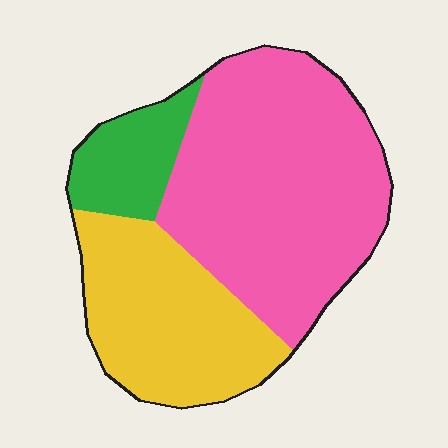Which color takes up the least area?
Green, at roughly 15%.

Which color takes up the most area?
Pink, at roughly 55%.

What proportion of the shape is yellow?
Yellow takes up about one third (1/3) of the shape.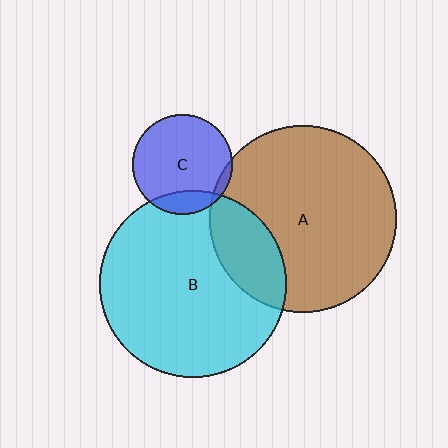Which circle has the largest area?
Circle A (brown).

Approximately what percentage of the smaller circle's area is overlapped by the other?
Approximately 15%.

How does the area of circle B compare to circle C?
Approximately 3.5 times.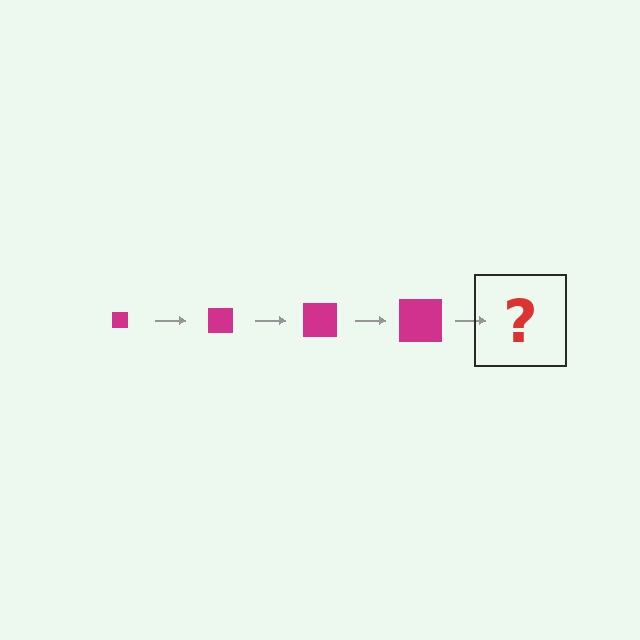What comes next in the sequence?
The next element should be a magenta square, larger than the previous one.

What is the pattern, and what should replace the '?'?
The pattern is that the square gets progressively larger each step. The '?' should be a magenta square, larger than the previous one.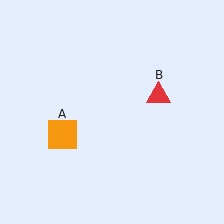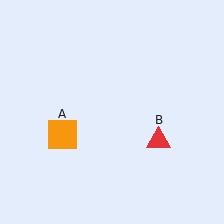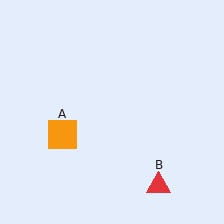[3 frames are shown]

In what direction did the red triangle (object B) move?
The red triangle (object B) moved down.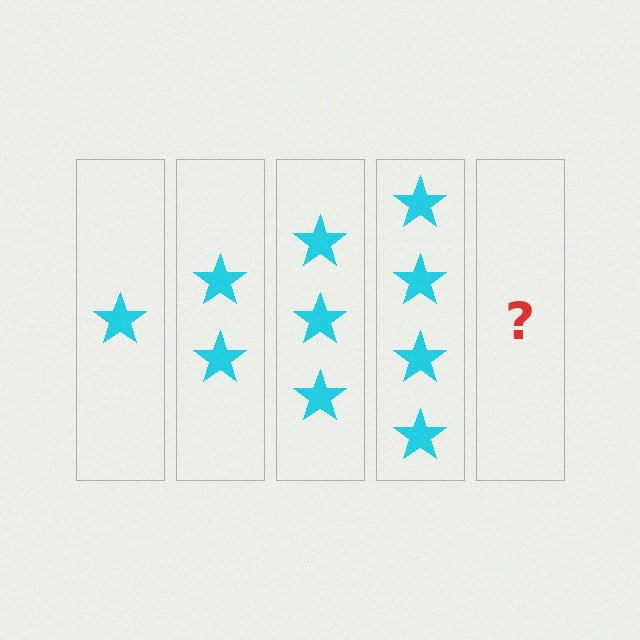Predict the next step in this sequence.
The next step is 5 stars.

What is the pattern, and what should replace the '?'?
The pattern is that each step adds one more star. The '?' should be 5 stars.